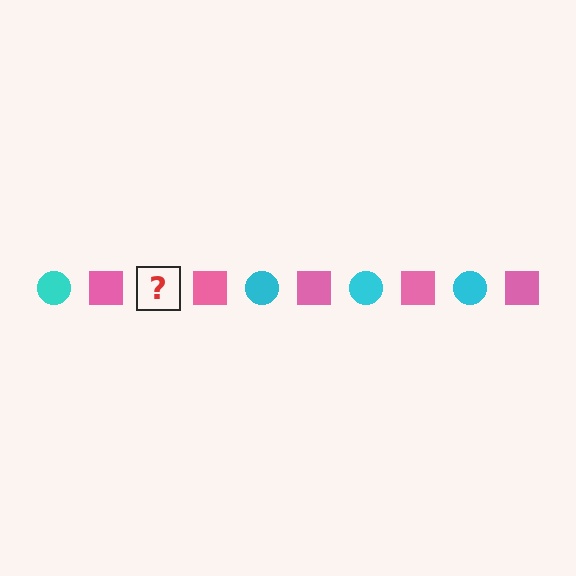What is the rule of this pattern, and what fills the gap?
The rule is that the pattern alternates between cyan circle and pink square. The gap should be filled with a cyan circle.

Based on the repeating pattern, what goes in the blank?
The blank should be a cyan circle.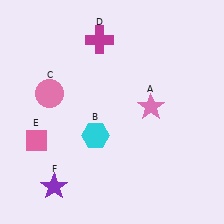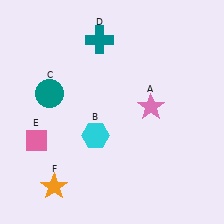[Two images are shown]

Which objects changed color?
C changed from pink to teal. D changed from magenta to teal. F changed from purple to orange.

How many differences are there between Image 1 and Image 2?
There are 3 differences between the two images.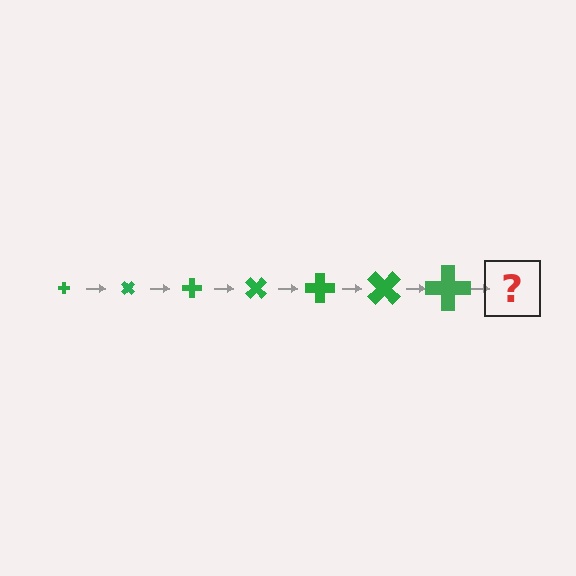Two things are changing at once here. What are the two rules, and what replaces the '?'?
The two rules are that the cross grows larger each step and it rotates 45 degrees each step. The '?' should be a cross, larger than the previous one and rotated 315 degrees from the start.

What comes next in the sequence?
The next element should be a cross, larger than the previous one and rotated 315 degrees from the start.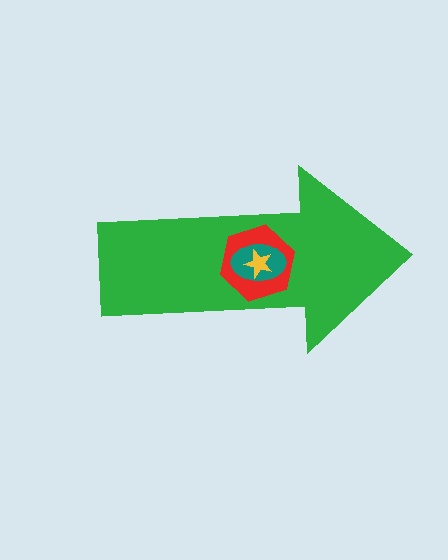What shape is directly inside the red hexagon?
The teal ellipse.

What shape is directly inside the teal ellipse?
The yellow star.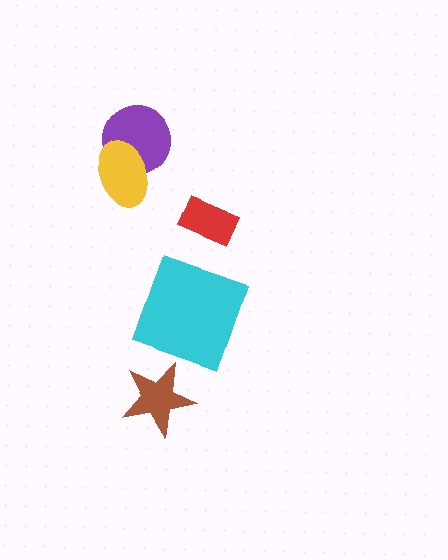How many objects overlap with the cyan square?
0 objects overlap with the cyan square.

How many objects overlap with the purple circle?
1 object overlaps with the purple circle.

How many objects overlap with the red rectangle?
0 objects overlap with the red rectangle.